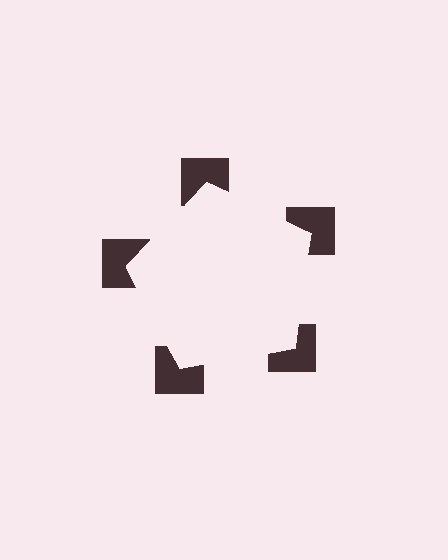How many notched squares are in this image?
There are 5 — one at each vertex of the illusory pentagon.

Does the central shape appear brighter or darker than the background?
It typically appears slightly brighter than the background, even though no actual brightness change is drawn.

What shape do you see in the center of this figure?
An illusory pentagon — its edges are inferred from the aligned wedge cuts in the notched squares, not physically drawn.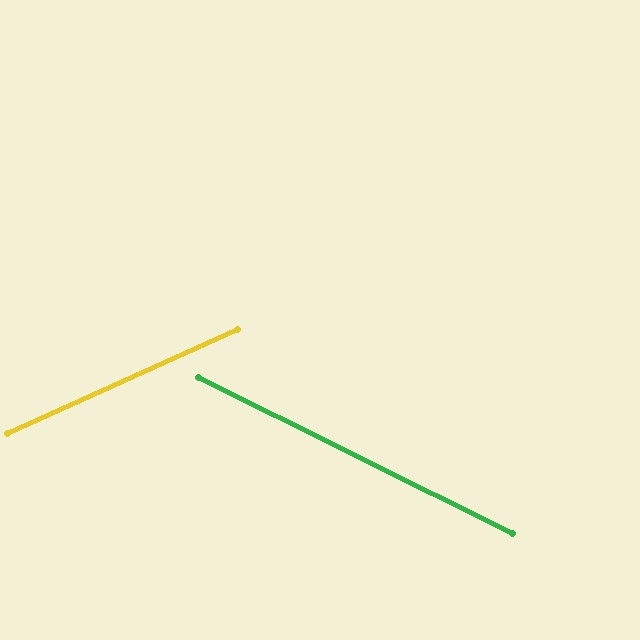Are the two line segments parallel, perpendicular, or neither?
Neither parallel nor perpendicular — they differ by about 51°.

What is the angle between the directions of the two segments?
Approximately 51 degrees.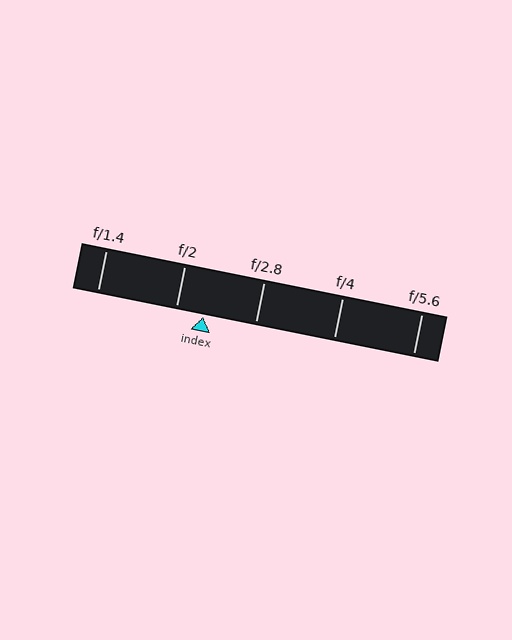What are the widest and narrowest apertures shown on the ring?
The widest aperture shown is f/1.4 and the narrowest is f/5.6.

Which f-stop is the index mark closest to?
The index mark is closest to f/2.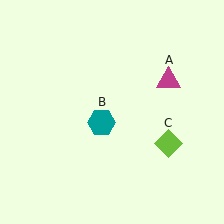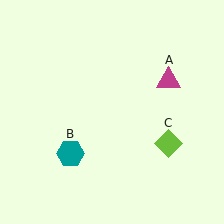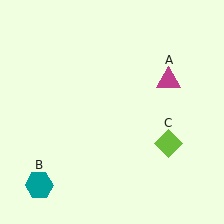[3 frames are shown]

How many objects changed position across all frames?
1 object changed position: teal hexagon (object B).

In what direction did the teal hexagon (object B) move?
The teal hexagon (object B) moved down and to the left.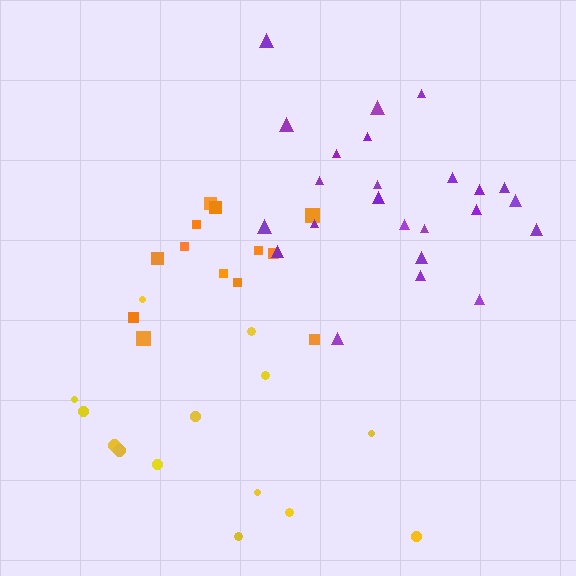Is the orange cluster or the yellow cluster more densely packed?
Orange.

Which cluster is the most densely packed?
Orange.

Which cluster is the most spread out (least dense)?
Yellow.